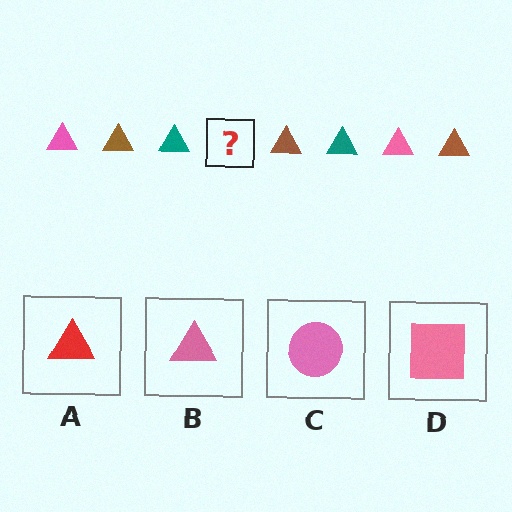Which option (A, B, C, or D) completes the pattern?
B.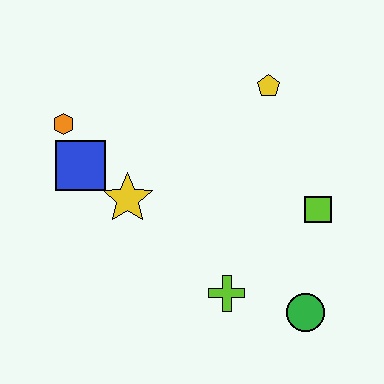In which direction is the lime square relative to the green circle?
The lime square is above the green circle.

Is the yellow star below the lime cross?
No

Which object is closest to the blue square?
The orange hexagon is closest to the blue square.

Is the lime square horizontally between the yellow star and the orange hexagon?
No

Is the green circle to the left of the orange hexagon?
No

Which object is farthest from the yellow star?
The green circle is farthest from the yellow star.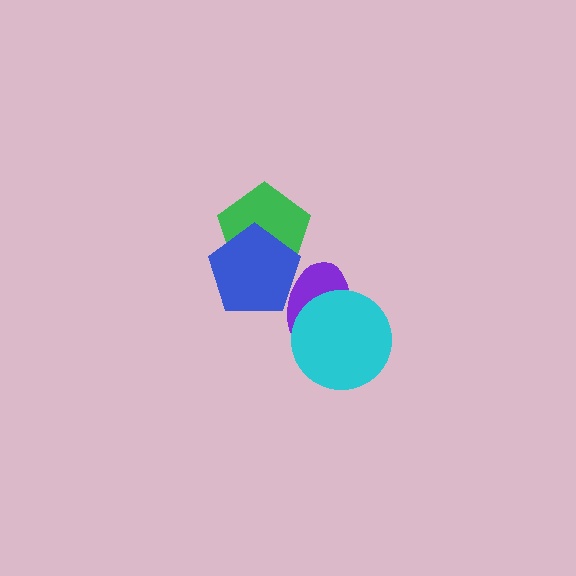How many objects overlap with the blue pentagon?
2 objects overlap with the blue pentagon.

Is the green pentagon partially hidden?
Yes, it is partially covered by another shape.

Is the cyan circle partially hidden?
No, no other shape covers it.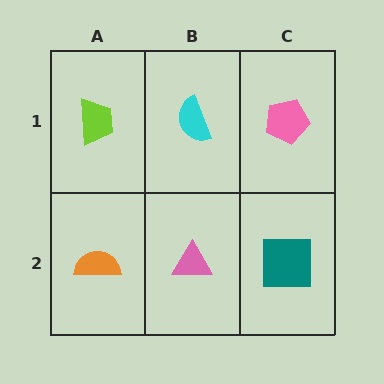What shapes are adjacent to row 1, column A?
An orange semicircle (row 2, column A), a cyan semicircle (row 1, column B).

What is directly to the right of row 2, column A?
A pink triangle.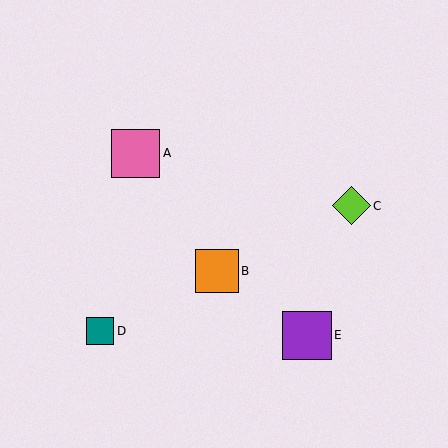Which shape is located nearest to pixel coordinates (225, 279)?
The orange square (labeled B) at (217, 271) is nearest to that location.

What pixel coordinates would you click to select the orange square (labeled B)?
Click at (217, 271) to select the orange square B.